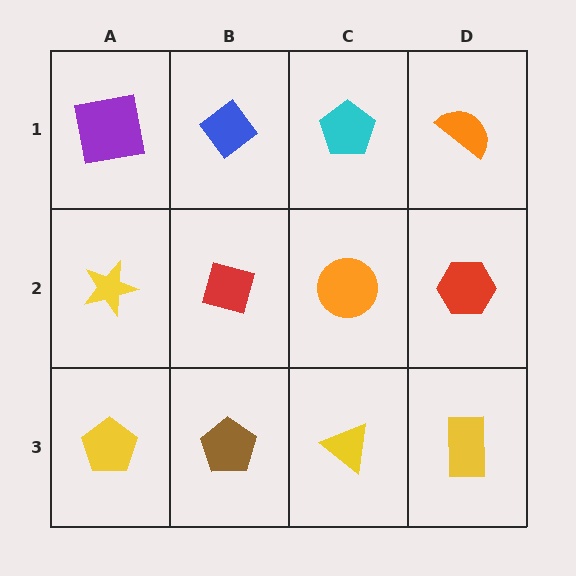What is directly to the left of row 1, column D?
A cyan pentagon.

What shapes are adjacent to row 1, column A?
A yellow star (row 2, column A), a blue diamond (row 1, column B).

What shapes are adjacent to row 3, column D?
A red hexagon (row 2, column D), a yellow triangle (row 3, column C).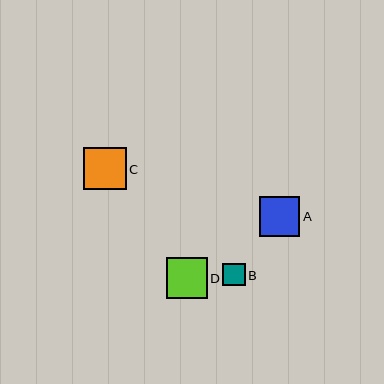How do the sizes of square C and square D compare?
Square C and square D are approximately the same size.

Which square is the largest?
Square C is the largest with a size of approximately 43 pixels.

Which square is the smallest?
Square B is the smallest with a size of approximately 22 pixels.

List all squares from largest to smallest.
From largest to smallest: C, D, A, B.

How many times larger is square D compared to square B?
Square D is approximately 1.8 times the size of square B.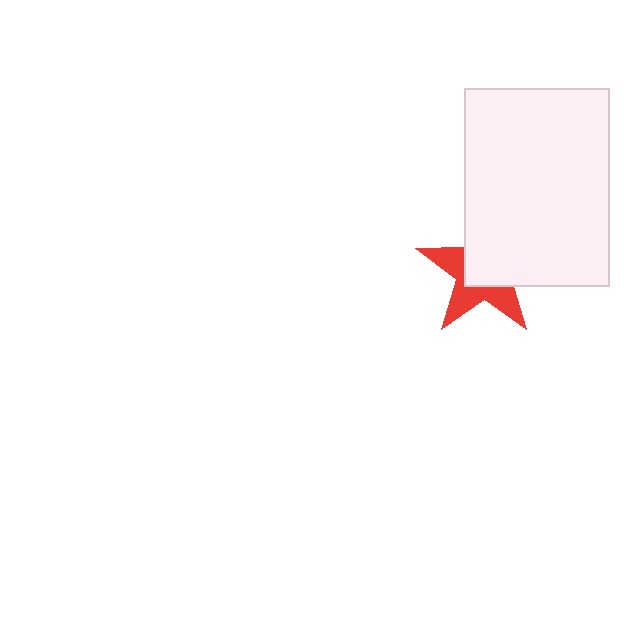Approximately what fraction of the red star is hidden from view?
Roughly 56% of the red star is hidden behind the white rectangle.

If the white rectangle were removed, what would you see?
You would see the complete red star.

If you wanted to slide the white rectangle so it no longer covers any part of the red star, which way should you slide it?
Slide it toward the upper-right — that is the most direct way to separate the two shapes.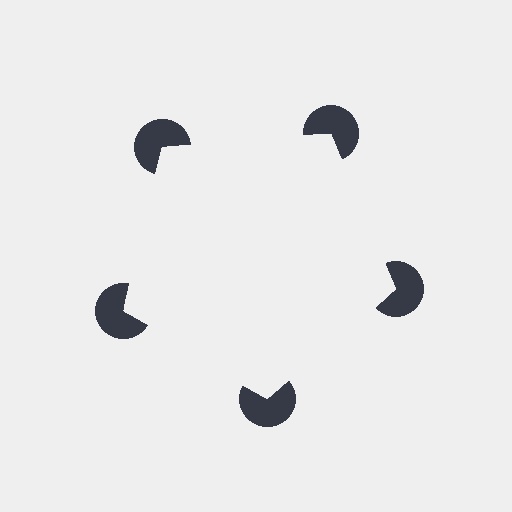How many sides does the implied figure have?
5 sides.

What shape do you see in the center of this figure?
An illusory pentagon — its edges are inferred from the aligned wedge cuts in the pac-man discs, not physically drawn.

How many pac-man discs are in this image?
There are 5 — one at each vertex of the illusory pentagon.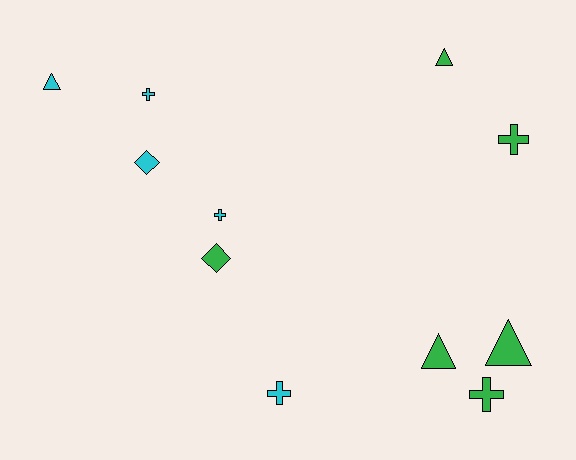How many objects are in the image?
There are 11 objects.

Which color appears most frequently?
Green, with 6 objects.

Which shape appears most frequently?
Cross, with 5 objects.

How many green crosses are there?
There are 2 green crosses.